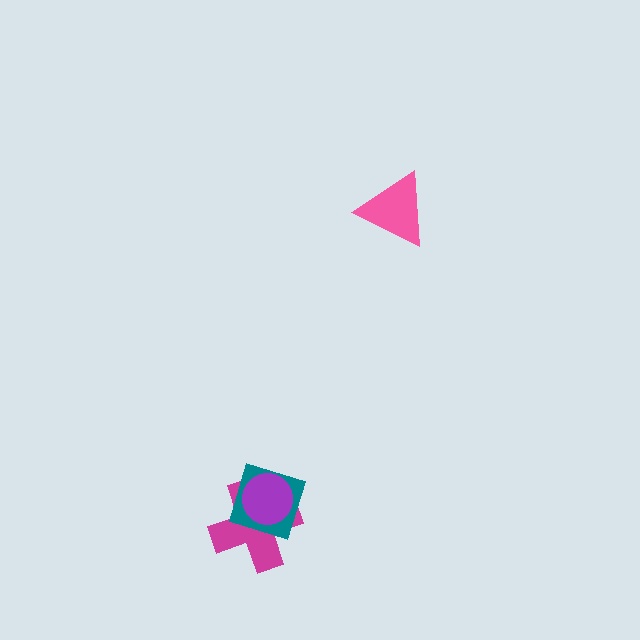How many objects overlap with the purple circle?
2 objects overlap with the purple circle.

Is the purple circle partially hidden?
No, no other shape covers it.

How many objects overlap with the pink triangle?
0 objects overlap with the pink triangle.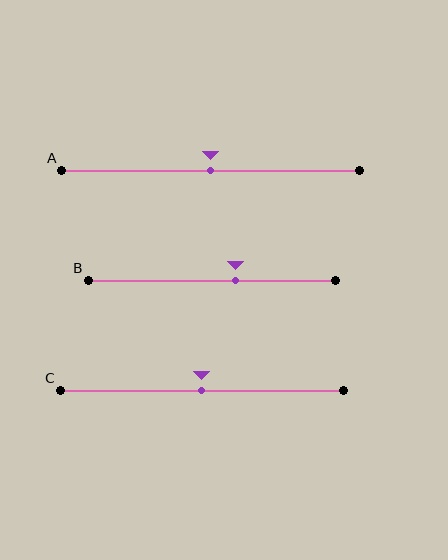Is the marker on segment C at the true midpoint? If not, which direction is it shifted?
Yes, the marker on segment C is at the true midpoint.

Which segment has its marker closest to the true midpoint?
Segment A has its marker closest to the true midpoint.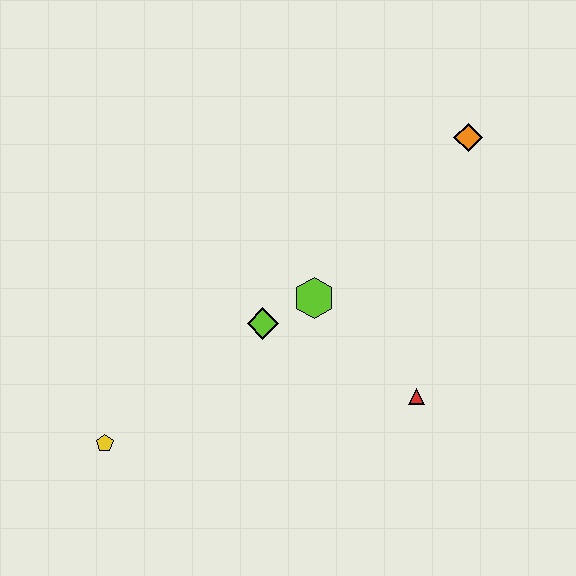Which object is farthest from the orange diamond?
The yellow pentagon is farthest from the orange diamond.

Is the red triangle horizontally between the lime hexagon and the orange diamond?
Yes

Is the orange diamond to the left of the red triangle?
No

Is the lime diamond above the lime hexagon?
No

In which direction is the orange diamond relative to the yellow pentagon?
The orange diamond is to the right of the yellow pentagon.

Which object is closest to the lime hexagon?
The lime diamond is closest to the lime hexagon.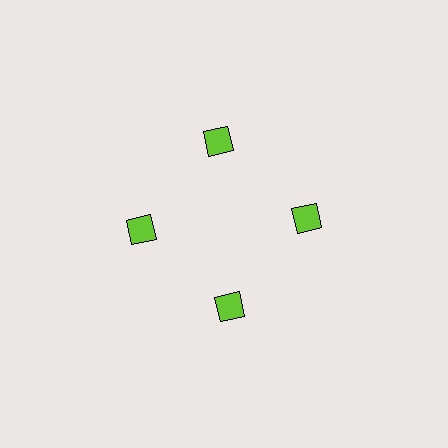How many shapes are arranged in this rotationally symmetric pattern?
There are 4 shapes, arranged in 4 groups of 1.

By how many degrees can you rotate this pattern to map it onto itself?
The pattern maps onto itself every 90 degrees of rotation.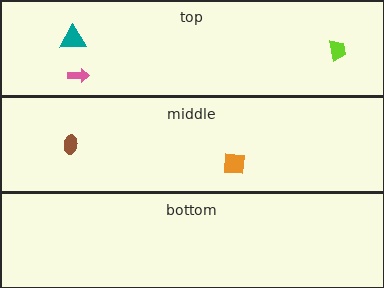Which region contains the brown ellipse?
The middle region.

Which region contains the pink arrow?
The top region.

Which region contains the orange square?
The middle region.